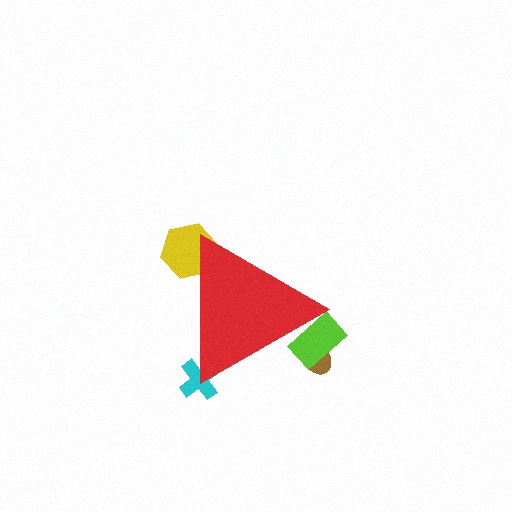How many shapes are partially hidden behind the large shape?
4 shapes are partially hidden.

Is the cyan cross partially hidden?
Yes, the cyan cross is partially hidden behind the red triangle.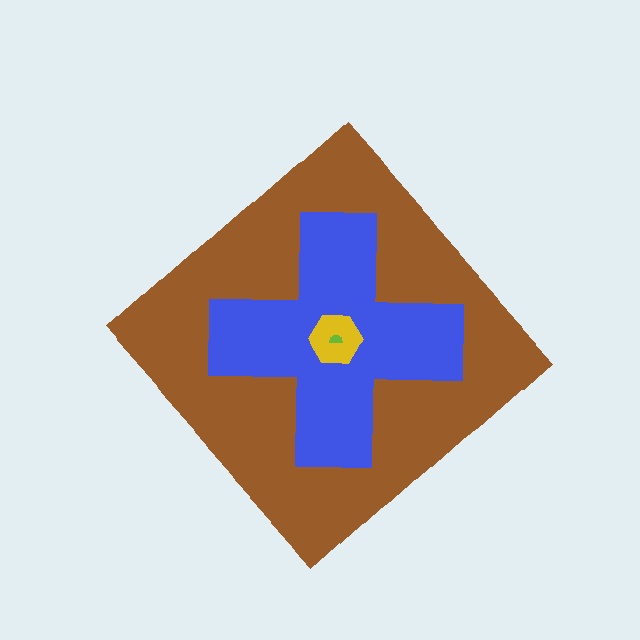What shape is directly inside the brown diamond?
The blue cross.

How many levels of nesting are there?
4.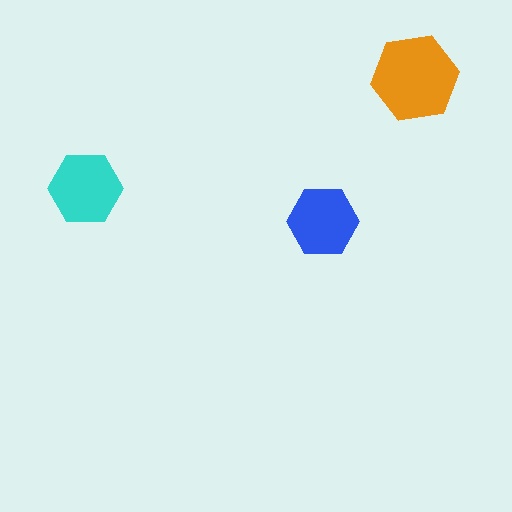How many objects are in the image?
There are 3 objects in the image.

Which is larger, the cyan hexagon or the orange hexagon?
The orange one.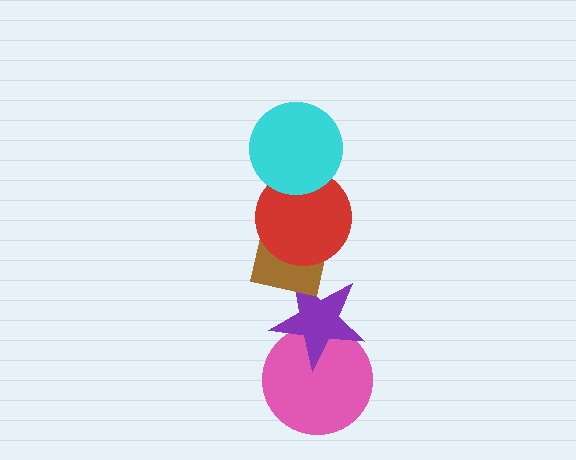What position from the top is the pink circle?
The pink circle is 5th from the top.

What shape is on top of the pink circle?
The purple star is on top of the pink circle.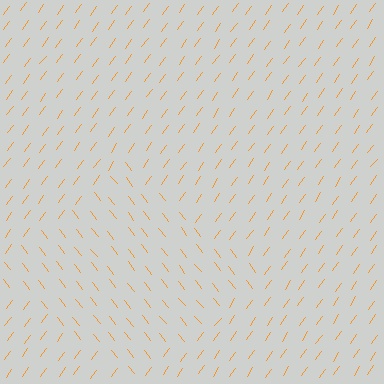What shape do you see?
I see a diamond.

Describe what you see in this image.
The image is filled with small orange line segments. A diamond region in the image has lines oriented differently from the surrounding lines, creating a visible texture boundary.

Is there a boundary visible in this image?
Yes, there is a texture boundary formed by a change in line orientation.